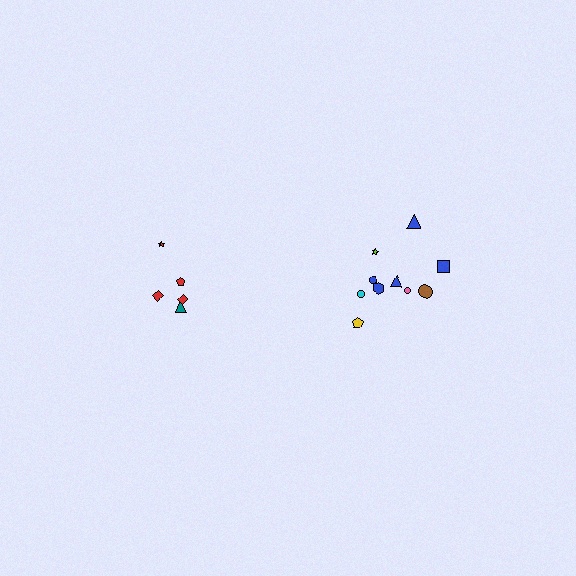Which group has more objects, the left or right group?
The right group.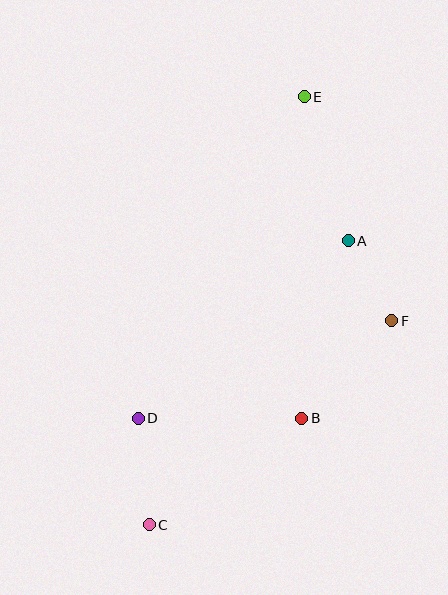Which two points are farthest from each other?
Points C and E are farthest from each other.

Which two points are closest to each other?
Points A and F are closest to each other.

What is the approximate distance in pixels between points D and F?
The distance between D and F is approximately 272 pixels.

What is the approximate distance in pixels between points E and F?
The distance between E and F is approximately 240 pixels.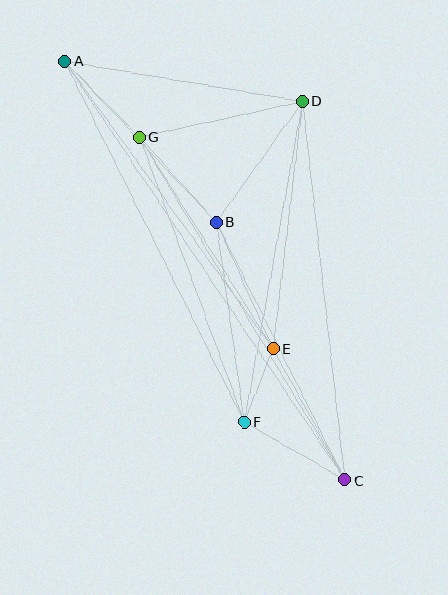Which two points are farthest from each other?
Points A and C are farthest from each other.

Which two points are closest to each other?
Points E and F are closest to each other.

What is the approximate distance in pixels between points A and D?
The distance between A and D is approximately 241 pixels.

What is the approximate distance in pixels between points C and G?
The distance between C and G is approximately 400 pixels.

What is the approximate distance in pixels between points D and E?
The distance between D and E is approximately 249 pixels.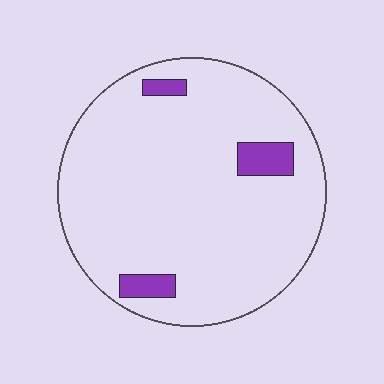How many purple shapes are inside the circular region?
3.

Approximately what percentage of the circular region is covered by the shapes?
Approximately 5%.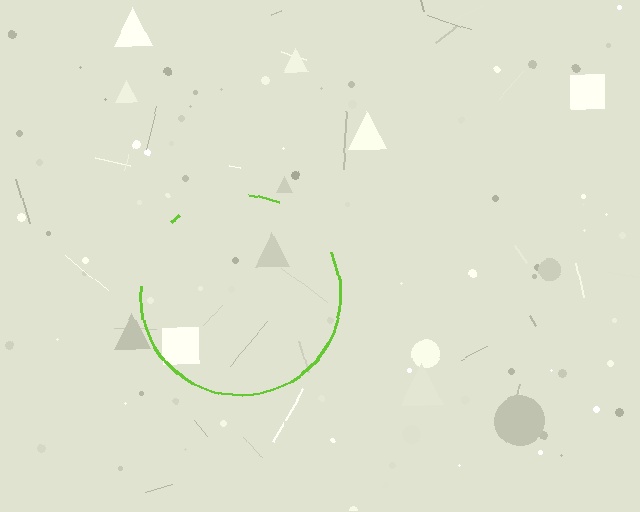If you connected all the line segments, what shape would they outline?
They would outline a circle.